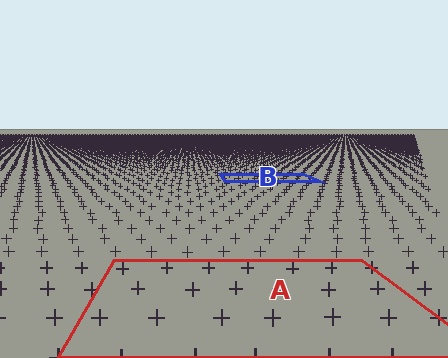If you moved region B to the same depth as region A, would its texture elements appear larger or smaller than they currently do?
They would appear larger. At a closer depth, the same texture elements are projected at a bigger on-screen size.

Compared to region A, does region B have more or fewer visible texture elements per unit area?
Region B has more texture elements per unit area — they are packed more densely because it is farther away.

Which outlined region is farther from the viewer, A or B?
Region B is farther from the viewer — the texture elements inside it appear smaller and more densely packed.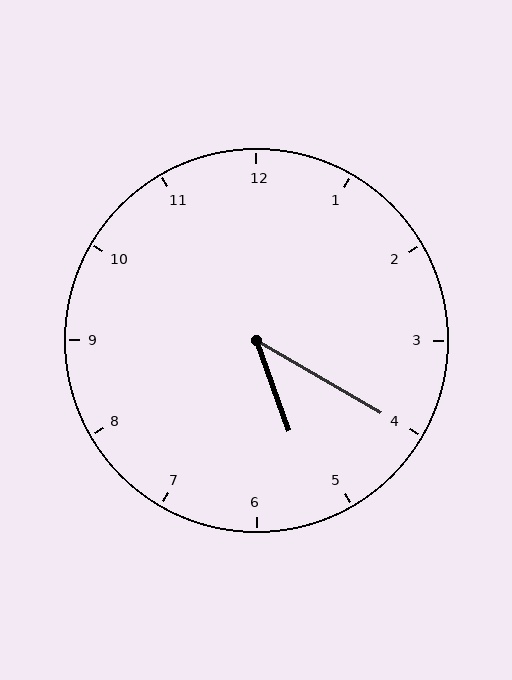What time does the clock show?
5:20.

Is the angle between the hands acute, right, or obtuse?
It is acute.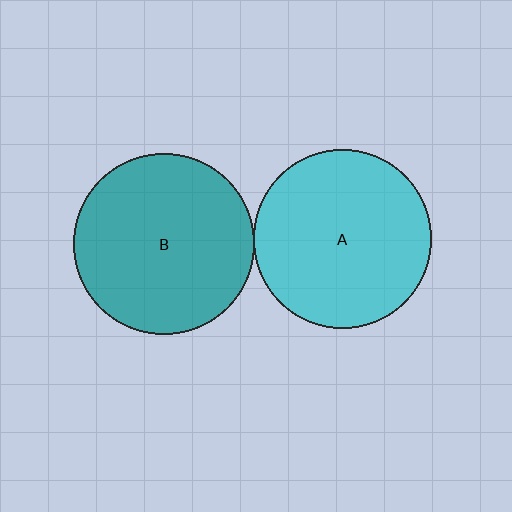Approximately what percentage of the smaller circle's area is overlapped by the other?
Approximately 5%.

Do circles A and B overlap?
Yes.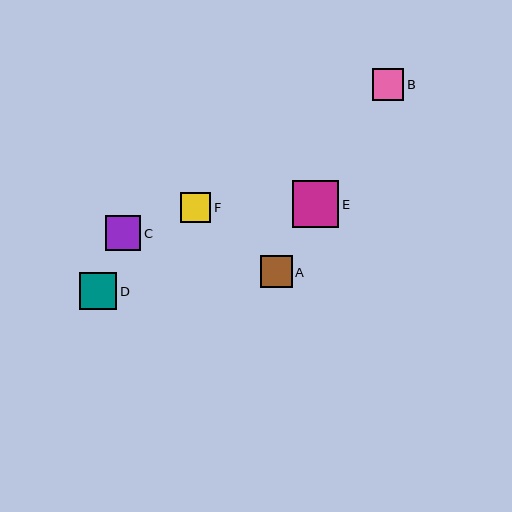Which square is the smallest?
Square F is the smallest with a size of approximately 31 pixels.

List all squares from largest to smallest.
From largest to smallest: E, D, C, A, B, F.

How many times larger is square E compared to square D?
Square E is approximately 1.3 times the size of square D.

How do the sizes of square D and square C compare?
Square D and square C are approximately the same size.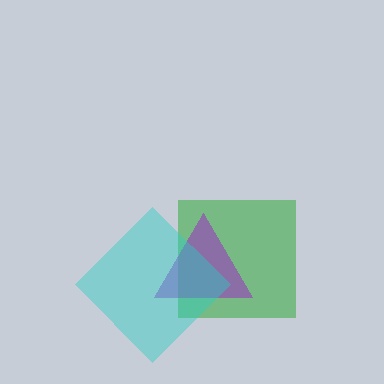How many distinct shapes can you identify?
There are 3 distinct shapes: a green square, a purple triangle, a cyan diamond.